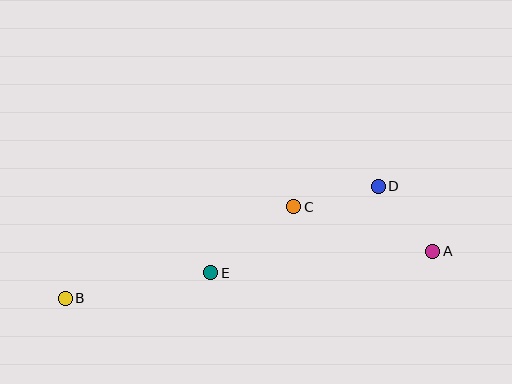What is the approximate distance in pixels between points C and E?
The distance between C and E is approximately 106 pixels.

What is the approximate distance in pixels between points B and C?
The distance between B and C is approximately 246 pixels.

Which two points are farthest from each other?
Points A and B are farthest from each other.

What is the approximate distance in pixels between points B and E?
The distance between B and E is approximately 148 pixels.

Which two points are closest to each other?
Points A and D are closest to each other.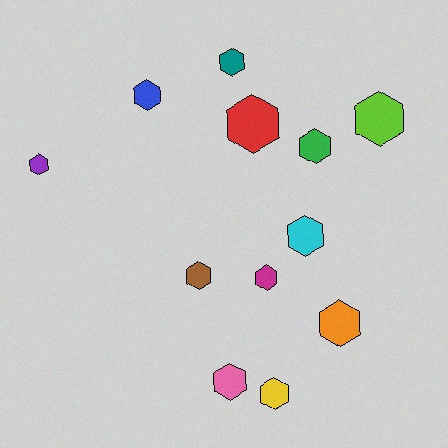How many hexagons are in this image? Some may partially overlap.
There are 12 hexagons.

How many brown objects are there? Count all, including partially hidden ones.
There is 1 brown object.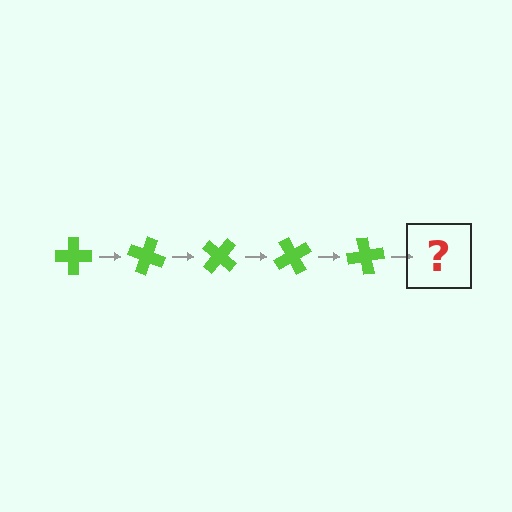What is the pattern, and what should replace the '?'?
The pattern is that the cross rotates 20 degrees each step. The '?' should be a lime cross rotated 100 degrees.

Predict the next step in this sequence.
The next step is a lime cross rotated 100 degrees.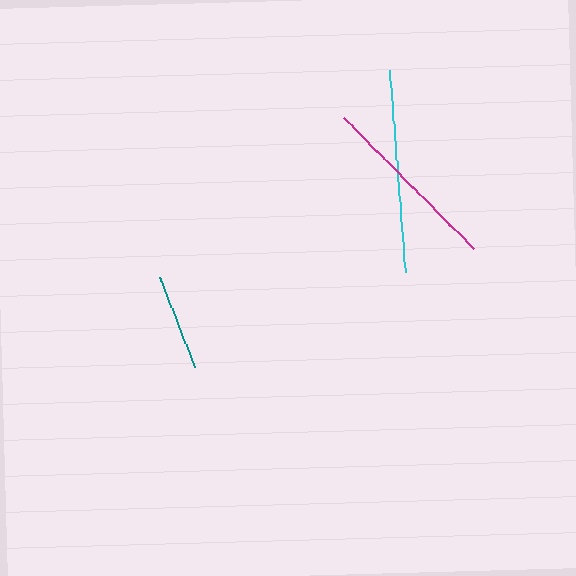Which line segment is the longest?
The cyan line is the longest at approximately 202 pixels.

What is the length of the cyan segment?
The cyan segment is approximately 202 pixels long.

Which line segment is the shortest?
The teal line is the shortest at approximately 97 pixels.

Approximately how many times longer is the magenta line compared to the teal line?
The magenta line is approximately 1.9 times the length of the teal line.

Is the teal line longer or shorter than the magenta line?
The magenta line is longer than the teal line.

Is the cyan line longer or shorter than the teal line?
The cyan line is longer than the teal line.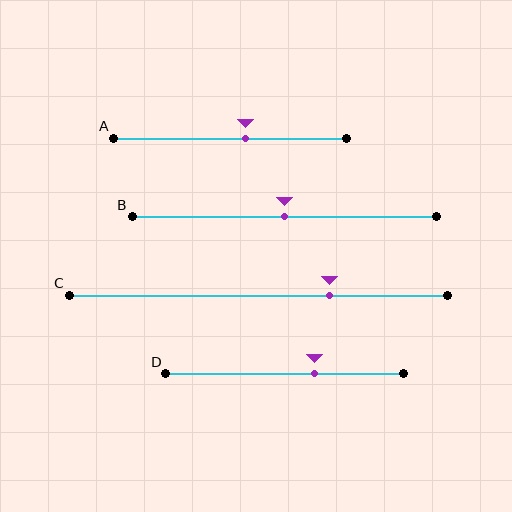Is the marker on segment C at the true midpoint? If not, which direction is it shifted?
No, the marker on segment C is shifted to the right by about 19% of the segment length.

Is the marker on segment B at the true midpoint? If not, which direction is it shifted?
Yes, the marker on segment B is at the true midpoint.